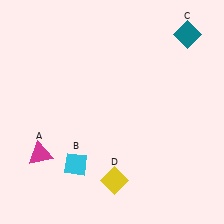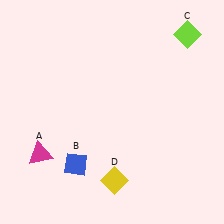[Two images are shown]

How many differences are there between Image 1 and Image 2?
There are 2 differences between the two images.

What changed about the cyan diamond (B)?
In Image 1, B is cyan. In Image 2, it changed to blue.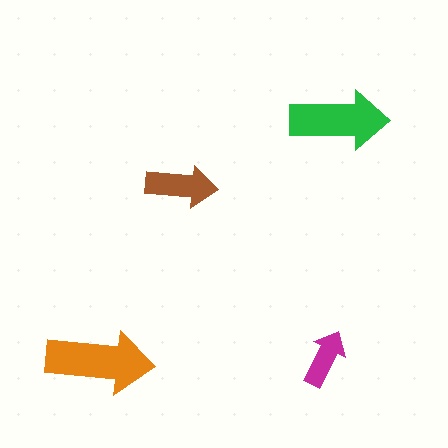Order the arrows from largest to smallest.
the orange one, the green one, the brown one, the magenta one.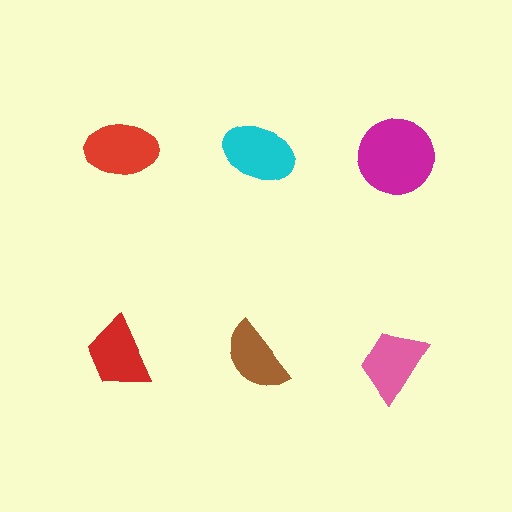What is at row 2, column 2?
A brown semicircle.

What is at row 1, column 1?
A red ellipse.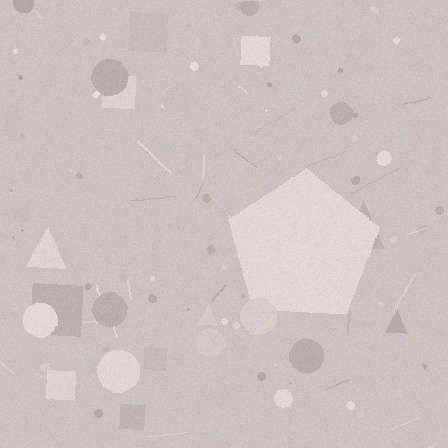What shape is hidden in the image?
A pentagon is hidden in the image.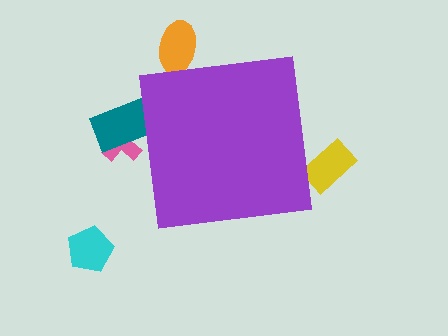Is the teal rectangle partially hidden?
Yes, the teal rectangle is partially hidden behind the purple square.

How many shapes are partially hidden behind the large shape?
4 shapes are partially hidden.